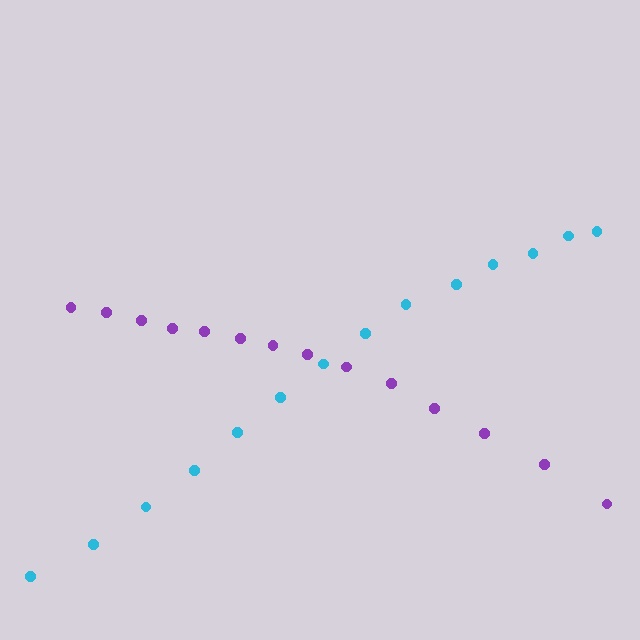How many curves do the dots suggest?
There are 2 distinct paths.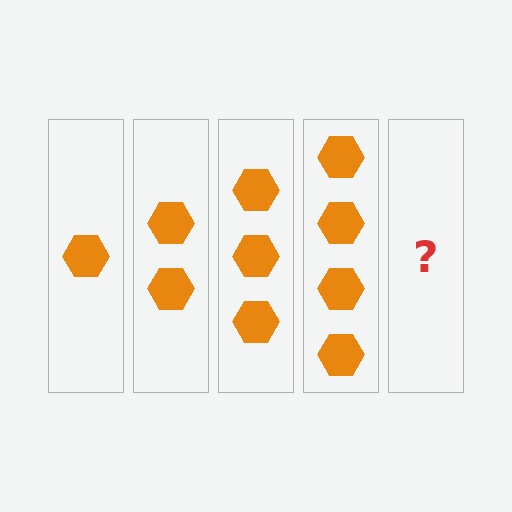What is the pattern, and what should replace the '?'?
The pattern is that each step adds one more hexagon. The '?' should be 5 hexagons.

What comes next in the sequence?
The next element should be 5 hexagons.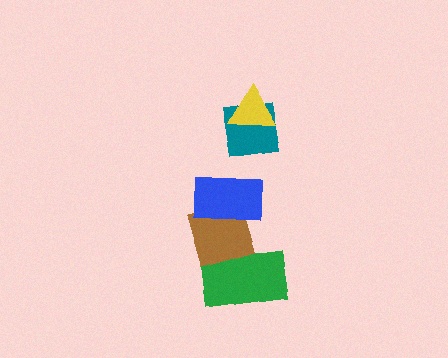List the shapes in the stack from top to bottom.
From top to bottom: the yellow triangle, the teal square, the blue rectangle, the brown diamond, the green rectangle.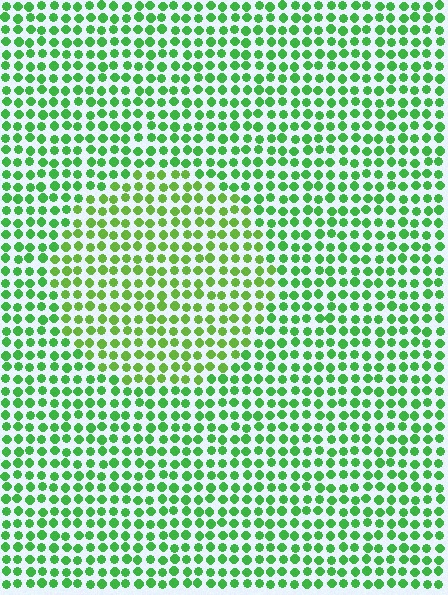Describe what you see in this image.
The image is filled with small green elements in a uniform arrangement. A circle-shaped region is visible where the elements are tinted to a slightly different hue, forming a subtle color boundary.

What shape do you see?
I see a circle.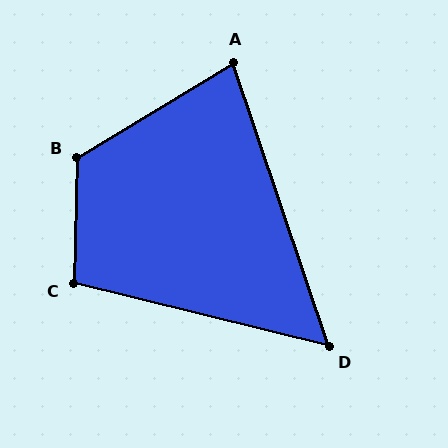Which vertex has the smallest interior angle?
D, at approximately 58 degrees.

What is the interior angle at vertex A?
Approximately 77 degrees (acute).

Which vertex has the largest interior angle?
B, at approximately 122 degrees.